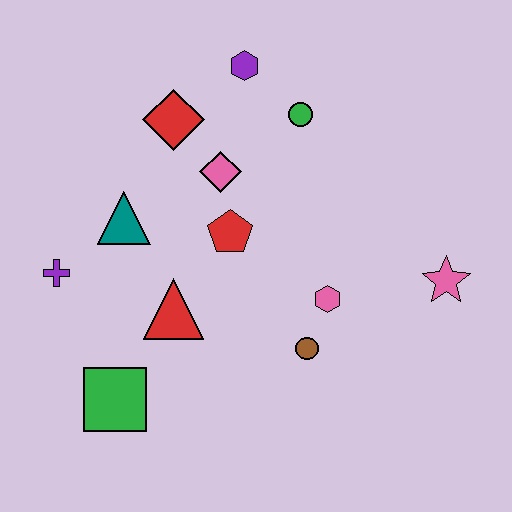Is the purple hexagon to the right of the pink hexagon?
No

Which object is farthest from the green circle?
The green square is farthest from the green circle.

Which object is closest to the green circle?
The purple hexagon is closest to the green circle.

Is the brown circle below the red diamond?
Yes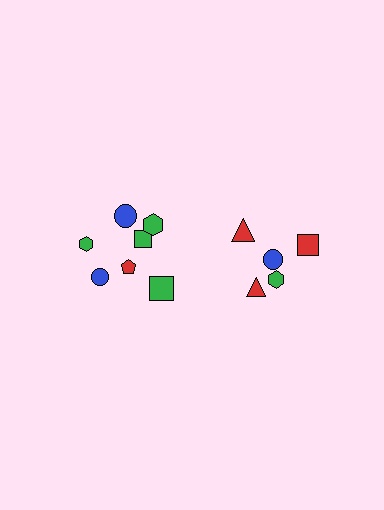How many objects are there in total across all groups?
There are 12 objects.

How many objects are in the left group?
There are 7 objects.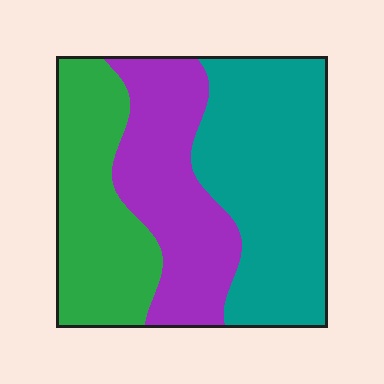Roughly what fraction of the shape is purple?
Purple takes up between a sixth and a third of the shape.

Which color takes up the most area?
Teal, at roughly 40%.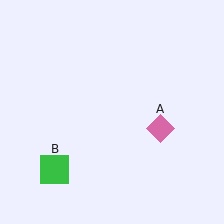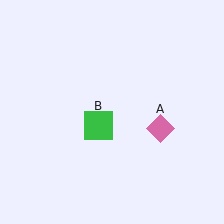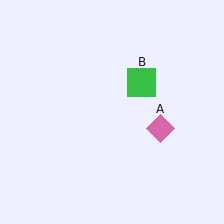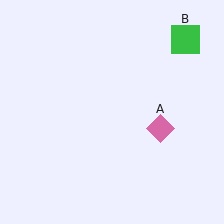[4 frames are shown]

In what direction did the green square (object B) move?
The green square (object B) moved up and to the right.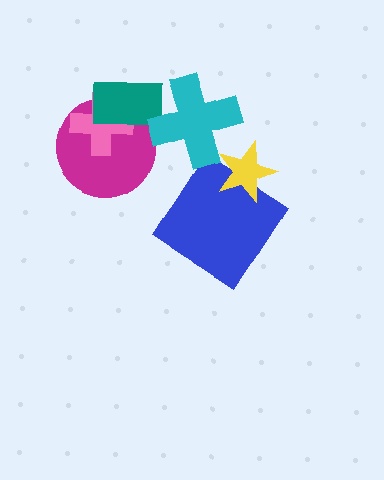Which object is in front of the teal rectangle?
The cyan cross is in front of the teal rectangle.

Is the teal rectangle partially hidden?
Yes, it is partially covered by another shape.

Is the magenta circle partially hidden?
Yes, it is partially covered by another shape.